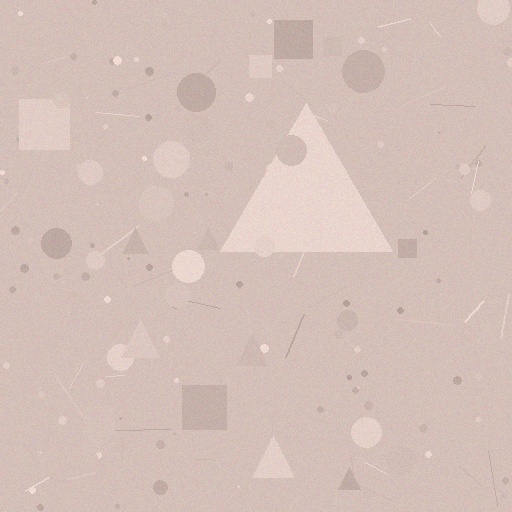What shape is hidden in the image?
A triangle is hidden in the image.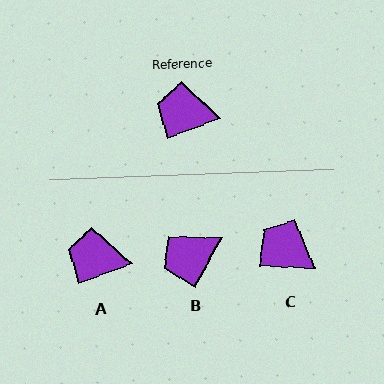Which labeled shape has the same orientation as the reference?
A.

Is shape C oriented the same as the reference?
No, it is off by about 24 degrees.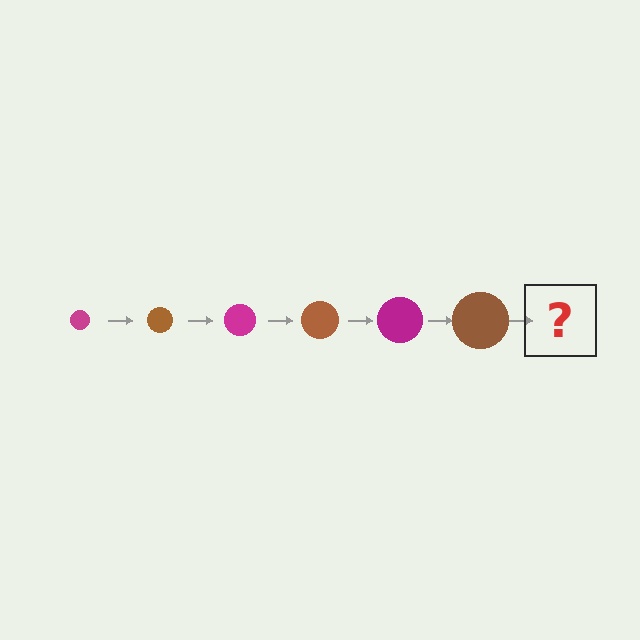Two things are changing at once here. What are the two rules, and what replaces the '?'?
The two rules are that the circle grows larger each step and the color cycles through magenta and brown. The '?' should be a magenta circle, larger than the previous one.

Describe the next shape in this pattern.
It should be a magenta circle, larger than the previous one.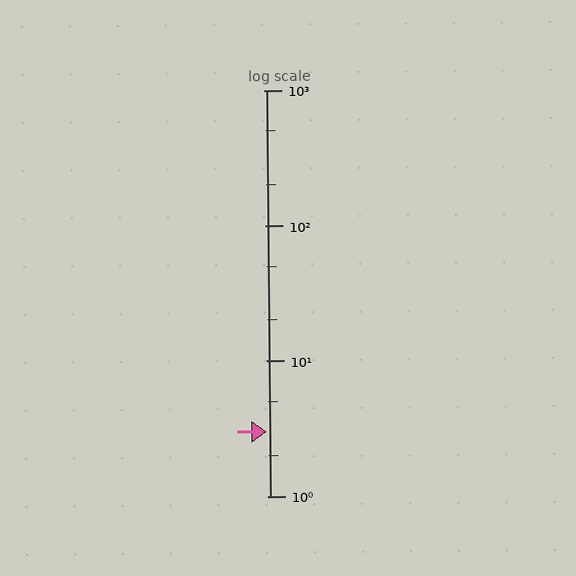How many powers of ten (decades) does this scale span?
The scale spans 3 decades, from 1 to 1000.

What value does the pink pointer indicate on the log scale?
The pointer indicates approximately 3.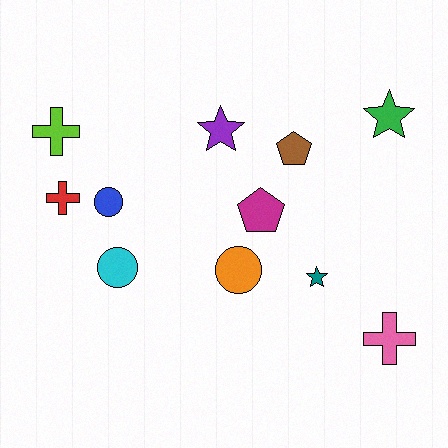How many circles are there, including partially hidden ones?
There are 3 circles.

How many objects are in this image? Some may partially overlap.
There are 11 objects.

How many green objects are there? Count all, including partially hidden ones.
There is 1 green object.